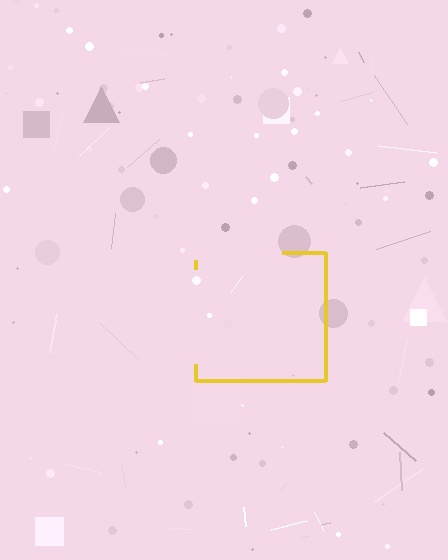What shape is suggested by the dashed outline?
The dashed outline suggests a square.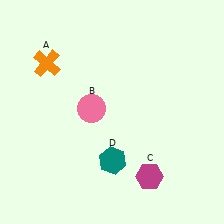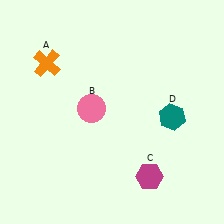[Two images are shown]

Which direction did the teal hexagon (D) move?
The teal hexagon (D) moved right.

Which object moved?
The teal hexagon (D) moved right.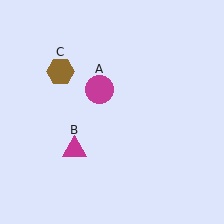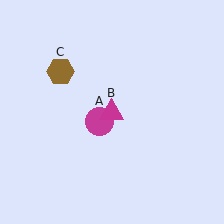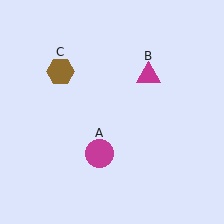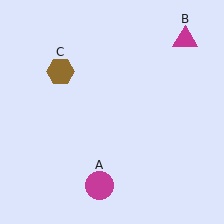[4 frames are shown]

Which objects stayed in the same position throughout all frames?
Brown hexagon (object C) remained stationary.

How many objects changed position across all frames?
2 objects changed position: magenta circle (object A), magenta triangle (object B).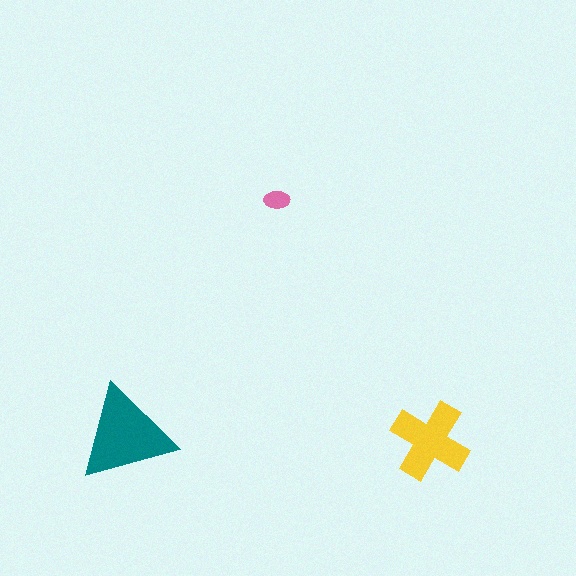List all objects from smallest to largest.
The pink ellipse, the yellow cross, the teal triangle.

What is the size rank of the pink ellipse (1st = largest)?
3rd.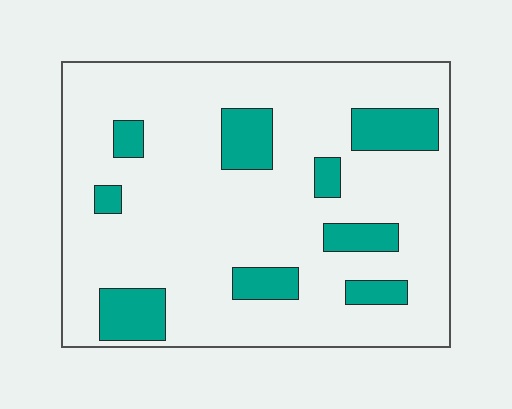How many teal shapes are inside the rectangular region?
9.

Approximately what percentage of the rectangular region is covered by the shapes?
Approximately 20%.